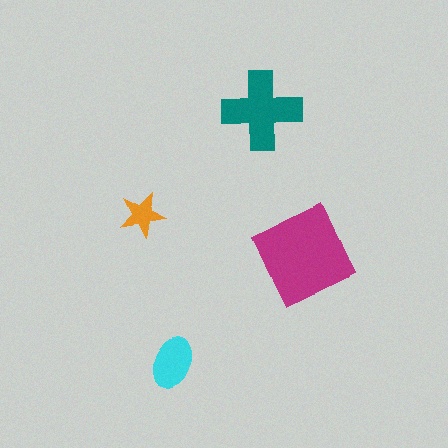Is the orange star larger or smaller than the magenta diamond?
Smaller.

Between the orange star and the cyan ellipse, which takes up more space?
The cyan ellipse.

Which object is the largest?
The magenta diamond.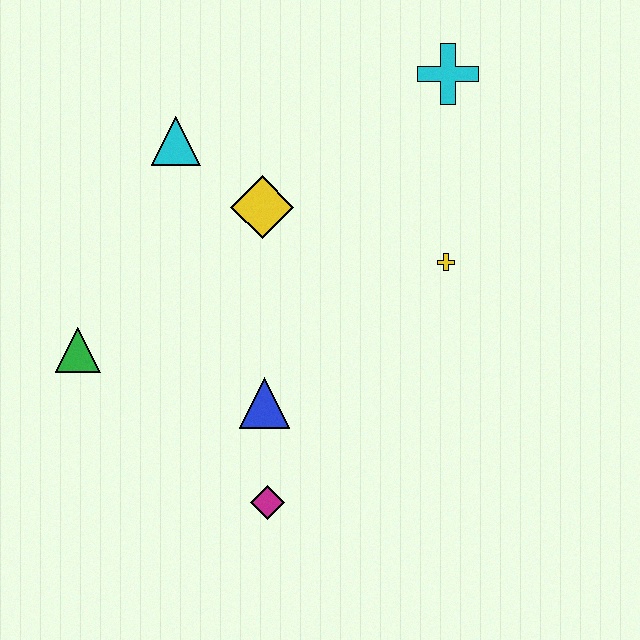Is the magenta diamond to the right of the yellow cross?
No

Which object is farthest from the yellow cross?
The green triangle is farthest from the yellow cross.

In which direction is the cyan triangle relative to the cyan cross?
The cyan triangle is to the left of the cyan cross.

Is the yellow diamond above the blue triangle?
Yes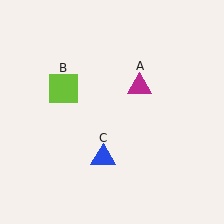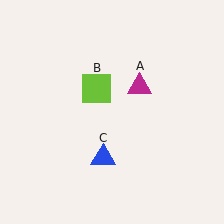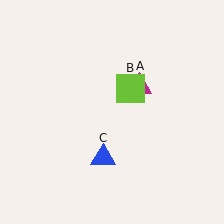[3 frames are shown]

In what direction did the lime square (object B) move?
The lime square (object B) moved right.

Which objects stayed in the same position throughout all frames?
Magenta triangle (object A) and blue triangle (object C) remained stationary.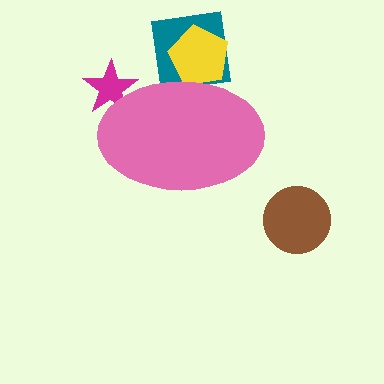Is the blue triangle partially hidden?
Yes, the blue triangle is partially hidden behind the pink ellipse.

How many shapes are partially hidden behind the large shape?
4 shapes are partially hidden.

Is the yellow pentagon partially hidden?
Yes, the yellow pentagon is partially hidden behind the pink ellipse.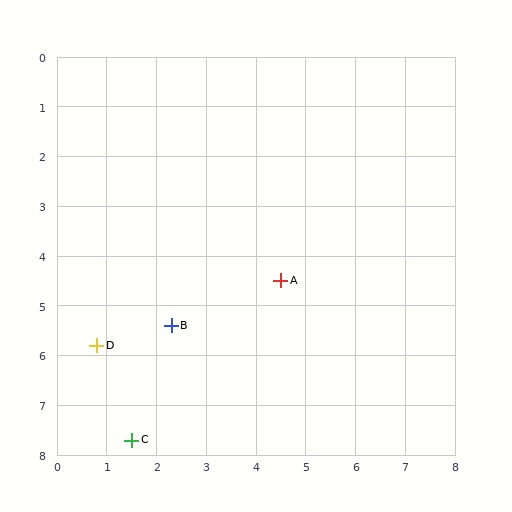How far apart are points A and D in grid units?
Points A and D are about 3.9 grid units apart.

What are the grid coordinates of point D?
Point D is at approximately (0.8, 5.8).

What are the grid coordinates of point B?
Point B is at approximately (2.3, 5.4).